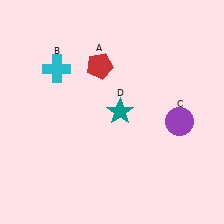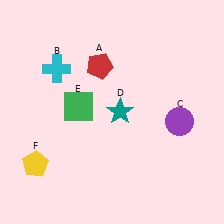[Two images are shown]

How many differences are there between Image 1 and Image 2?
There are 2 differences between the two images.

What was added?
A green square (E), a yellow pentagon (F) were added in Image 2.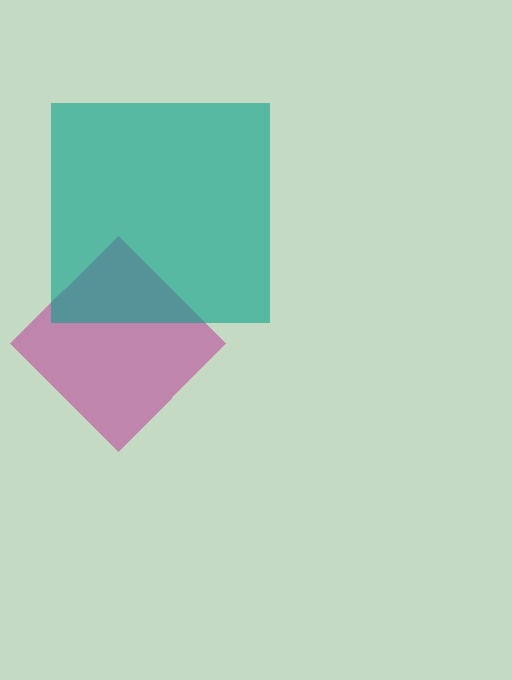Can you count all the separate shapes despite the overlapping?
Yes, there are 2 separate shapes.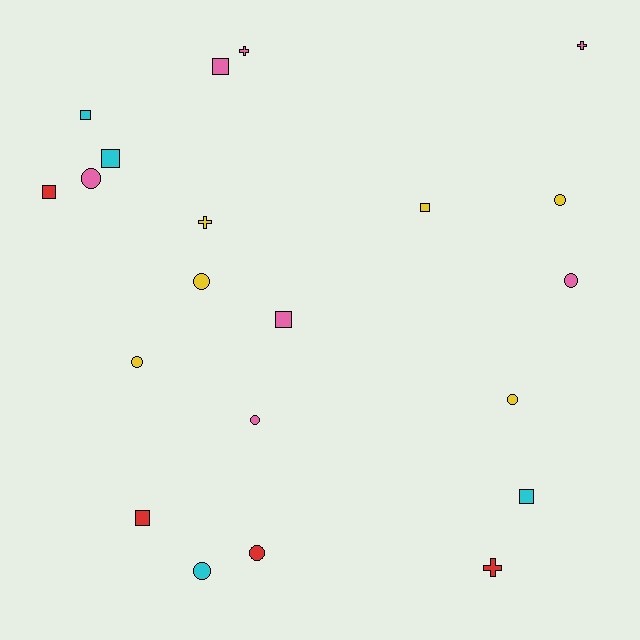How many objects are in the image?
There are 21 objects.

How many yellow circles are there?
There are 4 yellow circles.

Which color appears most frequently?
Pink, with 7 objects.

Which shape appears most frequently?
Circle, with 9 objects.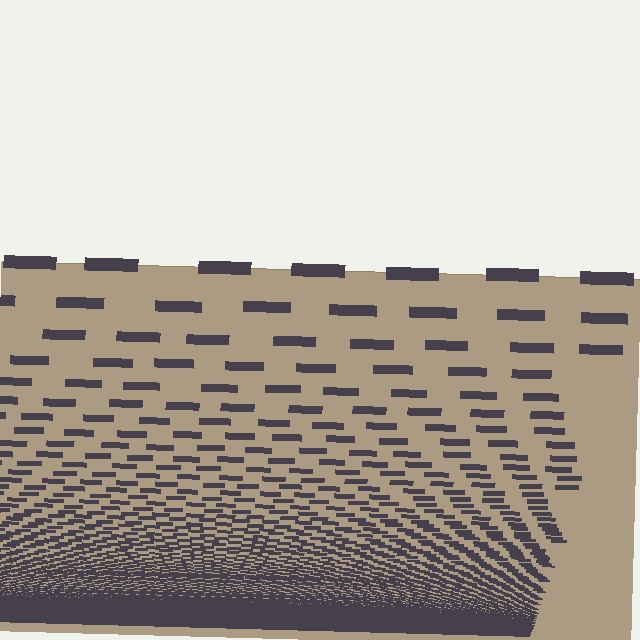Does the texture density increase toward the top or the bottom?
Density increases toward the bottom.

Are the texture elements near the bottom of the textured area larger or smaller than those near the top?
Smaller. The gradient is inverted — elements near the bottom are smaller and denser.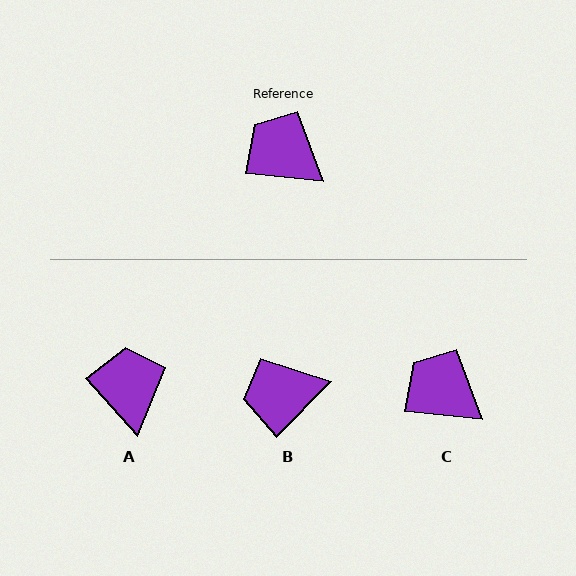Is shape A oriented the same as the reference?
No, it is off by about 42 degrees.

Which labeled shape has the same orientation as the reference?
C.